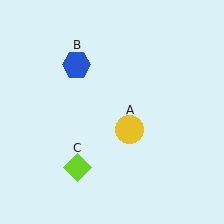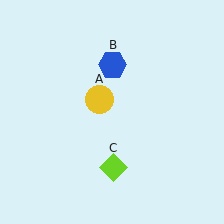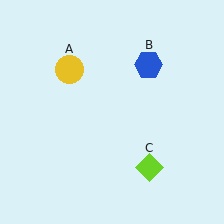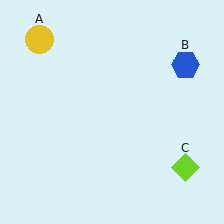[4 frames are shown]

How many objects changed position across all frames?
3 objects changed position: yellow circle (object A), blue hexagon (object B), lime diamond (object C).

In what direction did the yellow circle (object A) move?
The yellow circle (object A) moved up and to the left.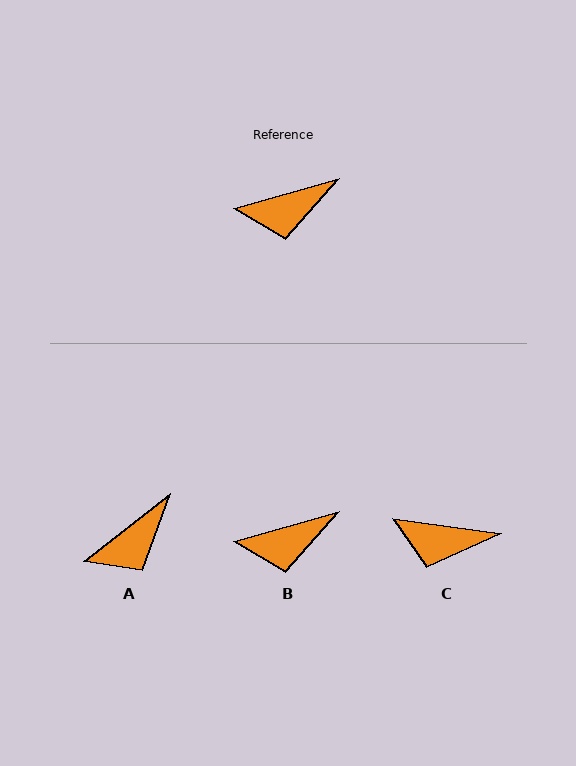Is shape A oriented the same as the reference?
No, it is off by about 22 degrees.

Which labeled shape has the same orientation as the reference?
B.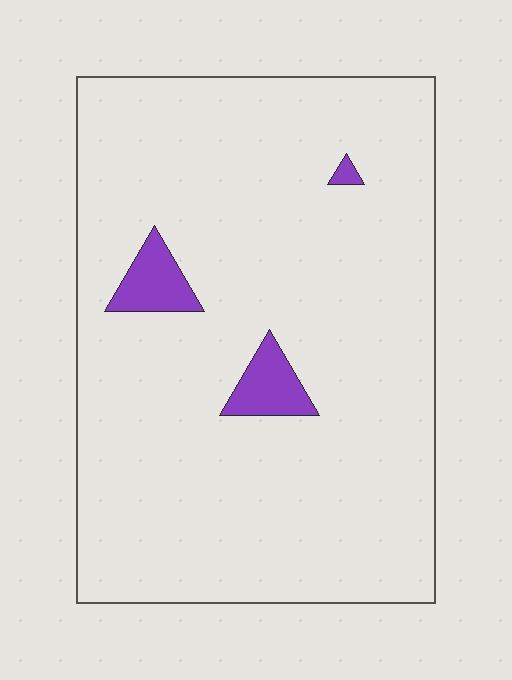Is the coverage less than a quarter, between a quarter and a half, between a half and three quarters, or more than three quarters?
Less than a quarter.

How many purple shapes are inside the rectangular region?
3.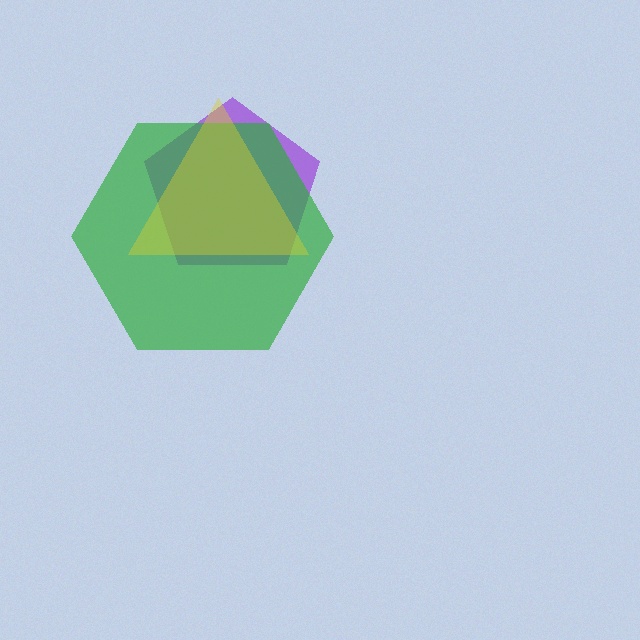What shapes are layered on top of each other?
The layered shapes are: a purple pentagon, a green hexagon, a yellow triangle.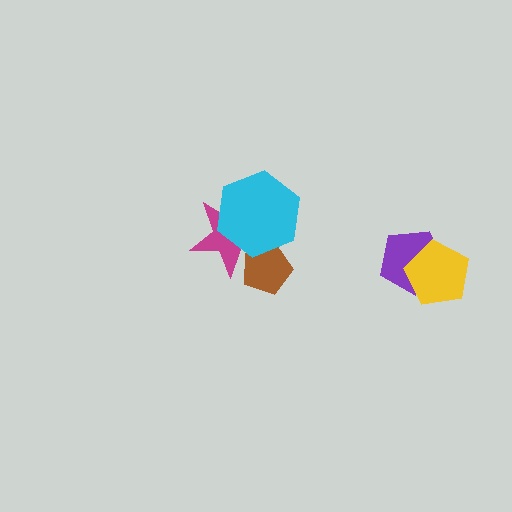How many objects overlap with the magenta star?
2 objects overlap with the magenta star.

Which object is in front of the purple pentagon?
The yellow pentagon is in front of the purple pentagon.